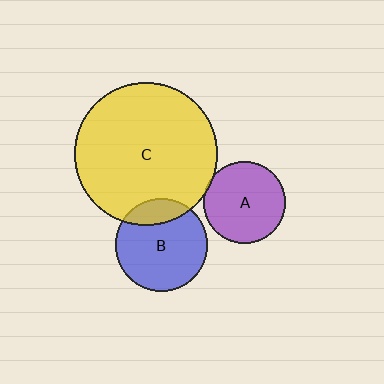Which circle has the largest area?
Circle C (yellow).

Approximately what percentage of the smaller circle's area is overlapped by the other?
Approximately 20%.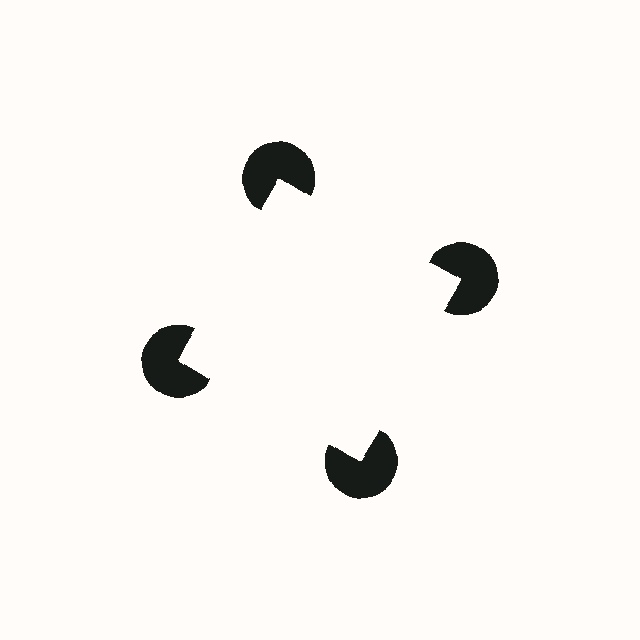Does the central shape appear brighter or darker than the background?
It typically appears slightly brighter than the background, even though no actual brightness change is drawn.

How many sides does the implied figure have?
4 sides.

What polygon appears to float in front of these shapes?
An illusory square — its edges are inferred from the aligned wedge cuts in the pac-man discs, not physically drawn.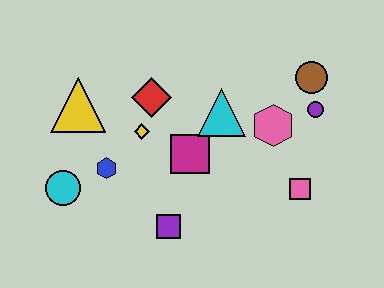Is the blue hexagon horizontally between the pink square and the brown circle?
No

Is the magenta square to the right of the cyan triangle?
No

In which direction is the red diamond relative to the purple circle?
The red diamond is to the left of the purple circle.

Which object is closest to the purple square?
The magenta square is closest to the purple square.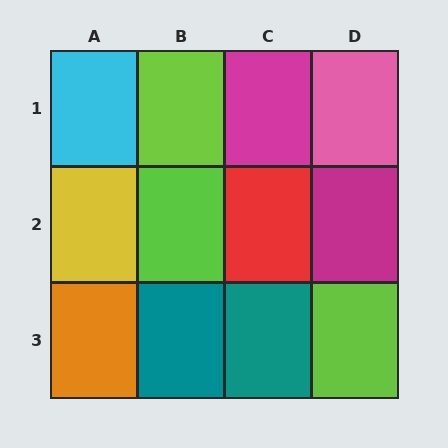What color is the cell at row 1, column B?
Lime.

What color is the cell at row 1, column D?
Pink.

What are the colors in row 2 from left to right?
Yellow, lime, red, magenta.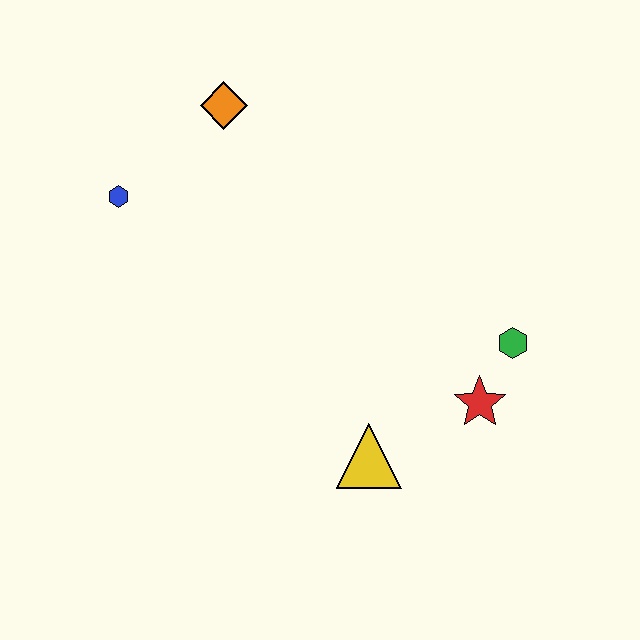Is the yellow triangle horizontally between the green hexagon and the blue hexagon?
Yes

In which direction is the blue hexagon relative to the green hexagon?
The blue hexagon is to the left of the green hexagon.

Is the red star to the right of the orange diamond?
Yes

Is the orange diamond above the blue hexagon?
Yes